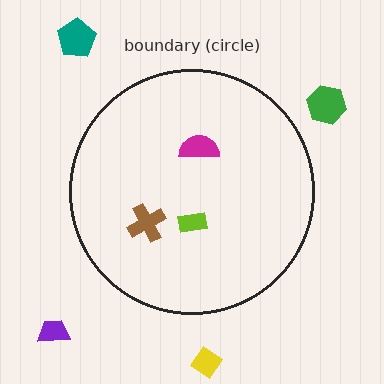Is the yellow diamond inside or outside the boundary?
Outside.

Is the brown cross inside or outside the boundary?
Inside.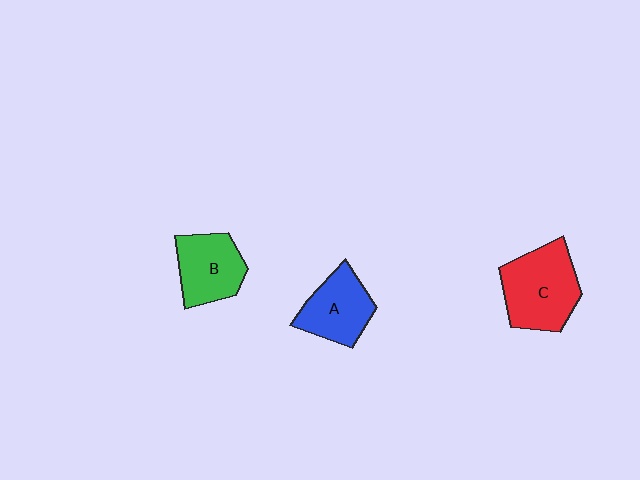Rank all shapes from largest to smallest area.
From largest to smallest: C (red), B (green), A (blue).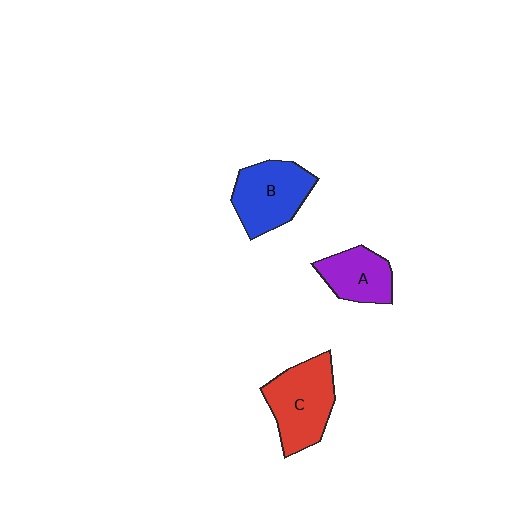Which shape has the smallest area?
Shape A (purple).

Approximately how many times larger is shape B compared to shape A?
Approximately 1.4 times.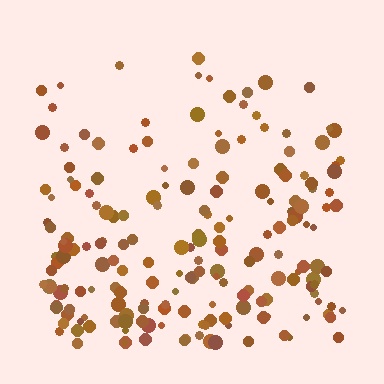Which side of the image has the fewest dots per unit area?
The top.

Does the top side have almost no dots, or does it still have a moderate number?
Still a moderate number, just noticeably fewer than the bottom.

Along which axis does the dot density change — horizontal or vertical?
Vertical.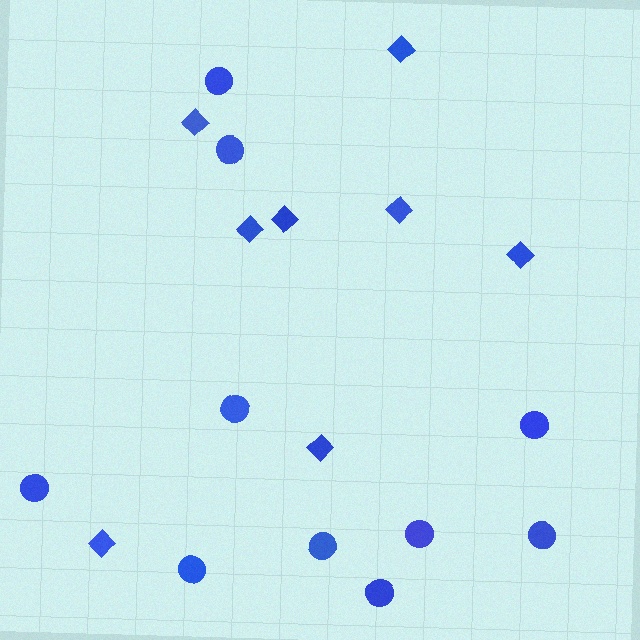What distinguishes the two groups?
There are 2 groups: one group of circles (10) and one group of diamonds (8).